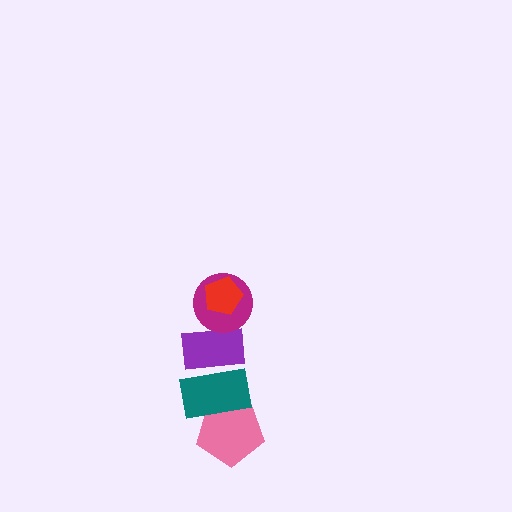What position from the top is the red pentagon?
The red pentagon is 1st from the top.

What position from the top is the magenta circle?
The magenta circle is 2nd from the top.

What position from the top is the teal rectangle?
The teal rectangle is 4th from the top.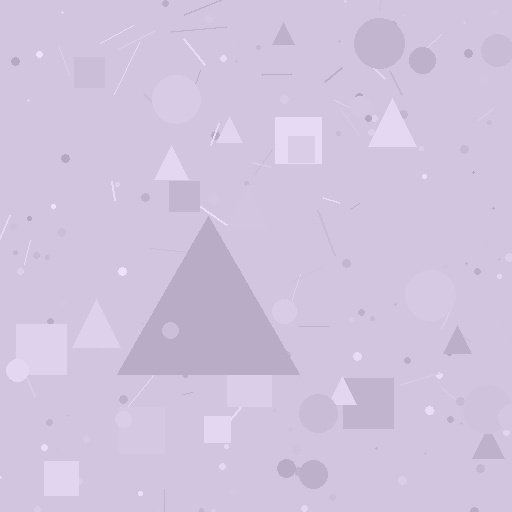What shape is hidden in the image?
A triangle is hidden in the image.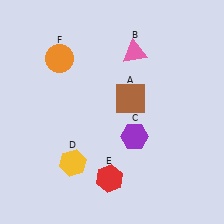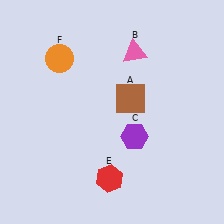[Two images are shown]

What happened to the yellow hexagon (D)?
The yellow hexagon (D) was removed in Image 2. It was in the bottom-left area of Image 1.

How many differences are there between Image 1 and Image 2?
There is 1 difference between the two images.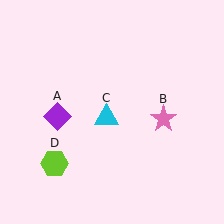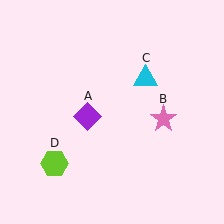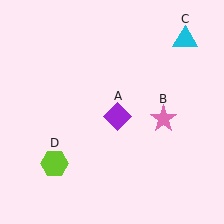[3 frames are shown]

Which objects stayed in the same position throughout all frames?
Pink star (object B) and lime hexagon (object D) remained stationary.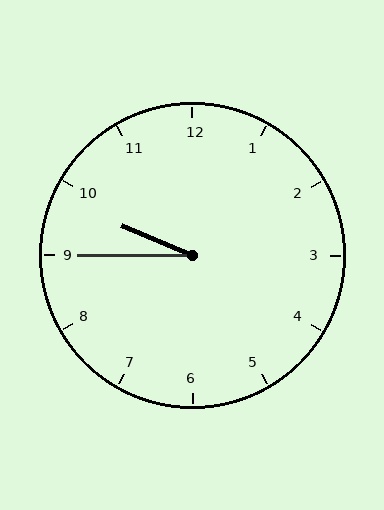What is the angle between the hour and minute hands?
Approximately 22 degrees.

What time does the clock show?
9:45.